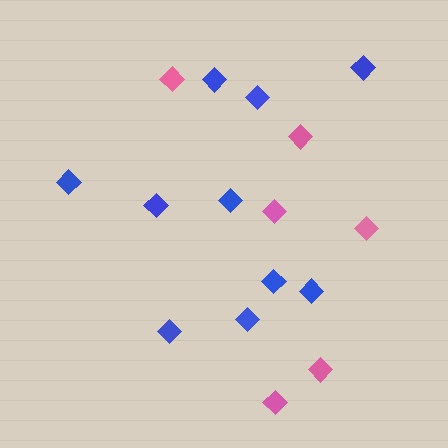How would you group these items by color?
There are 2 groups: one group of pink diamonds (6) and one group of blue diamonds (10).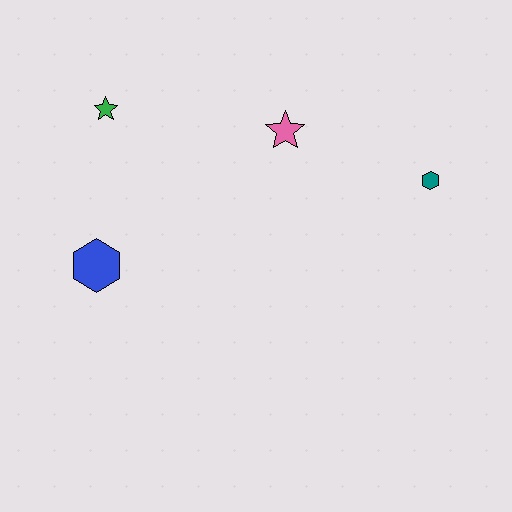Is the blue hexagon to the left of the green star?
Yes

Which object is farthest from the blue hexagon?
The teal hexagon is farthest from the blue hexagon.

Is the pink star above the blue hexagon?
Yes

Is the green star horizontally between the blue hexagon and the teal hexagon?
Yes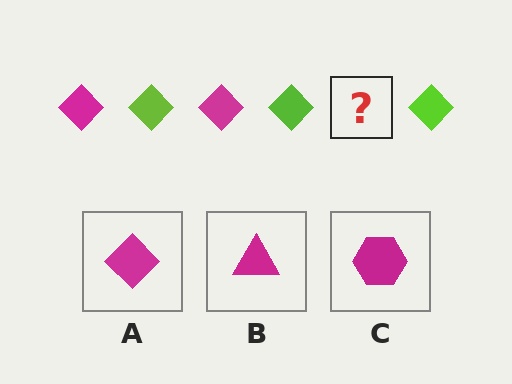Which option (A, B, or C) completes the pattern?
A.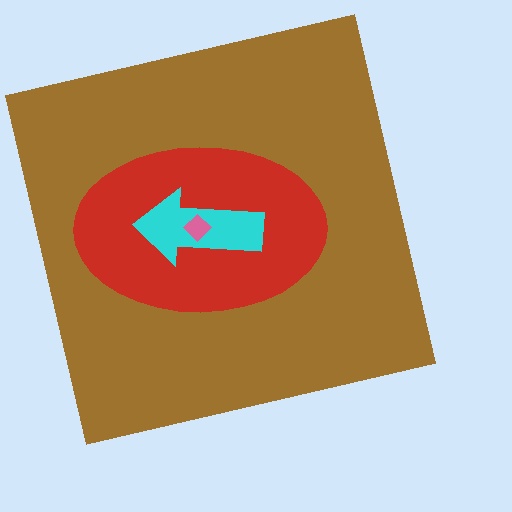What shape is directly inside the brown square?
The red ellipse.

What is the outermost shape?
The brown square.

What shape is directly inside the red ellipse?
The cyan arrow.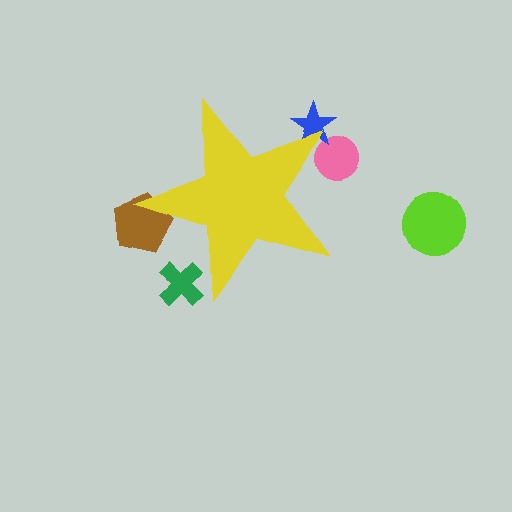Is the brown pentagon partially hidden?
Yes, the brown pentagon is partially hidden behind the yellow star.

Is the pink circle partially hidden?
Yes, the pink circle is partially hidden behind the yellow star.